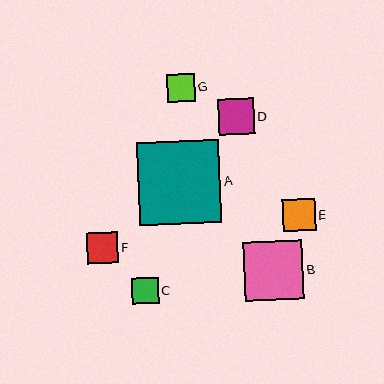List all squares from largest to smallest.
From largest to smallest: A, B, D, E, F, G, C.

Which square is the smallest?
Square C is the smallest with a size of approximately 27 pixels.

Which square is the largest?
Square A is the largest with a size of approximately 82 pixels.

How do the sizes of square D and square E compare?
Square D and square E are approximately the same size.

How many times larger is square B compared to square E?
Square B is approximately 1.8 times the size of square E.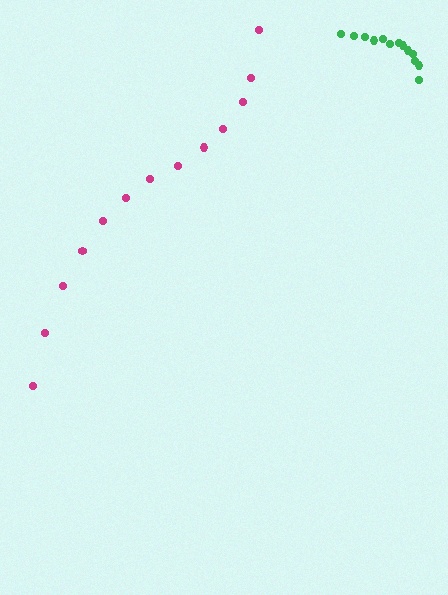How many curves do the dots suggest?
There are 2 distinct paths.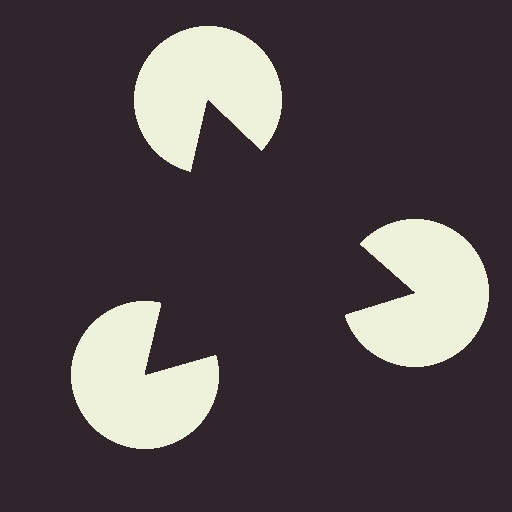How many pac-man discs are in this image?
There are 3 — one at each vertex of the illusory triangle.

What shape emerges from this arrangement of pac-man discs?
An illusory triangle — its edges are inferred from the aligned wedge cuts in the pac-man discs, not physically drawn.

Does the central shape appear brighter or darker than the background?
It typically appears slightly darker than the background, even though no actual brightness change is drawn.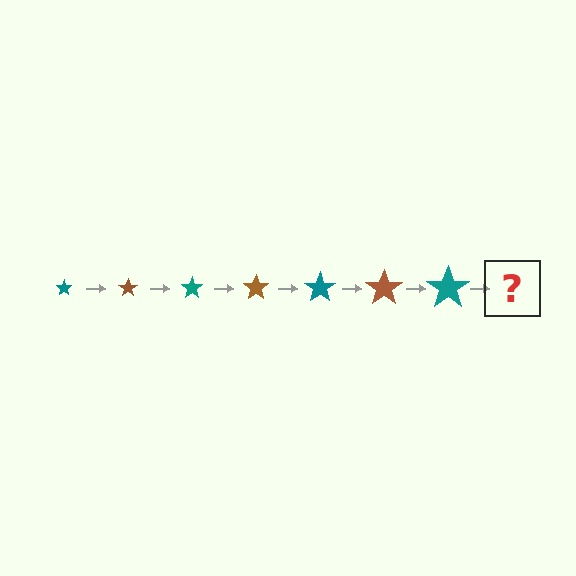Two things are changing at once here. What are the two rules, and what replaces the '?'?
The two rules are that the star grows larger each step and the color cycles through teal and brown. The '?' should be a brown star, larger than the previous one.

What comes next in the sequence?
The next element should be a brown star, larger than the previous one.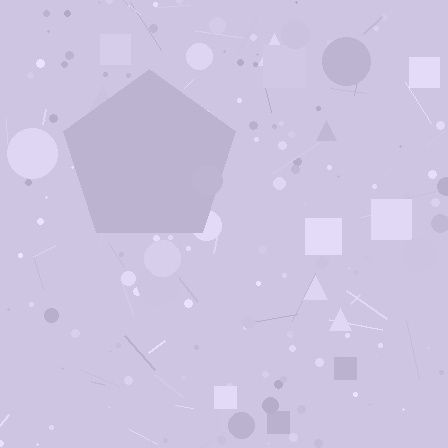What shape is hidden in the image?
A pentagon is hidden in the image.